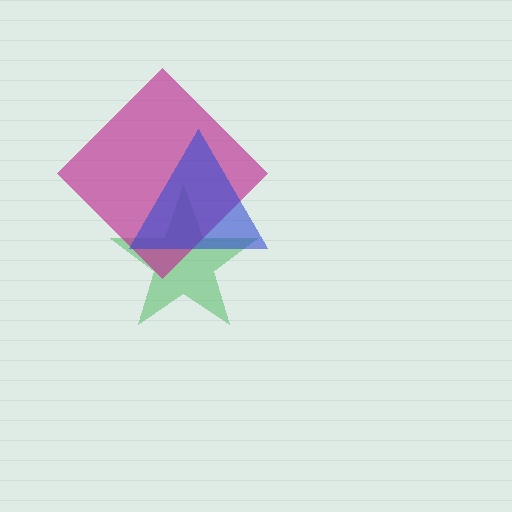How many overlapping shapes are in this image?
There are 3 overlapping shapes in the image.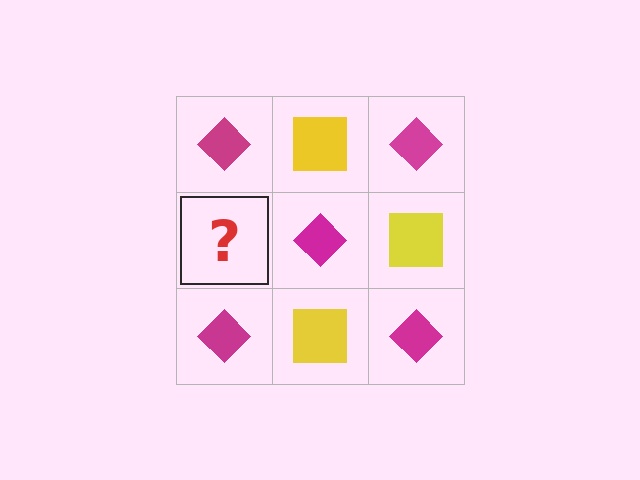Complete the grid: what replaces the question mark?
The question mark should be replaced with a yellow square.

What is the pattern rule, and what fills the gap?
The rule is that it alternates magenta diamond and yellow square in a checkerboard pattern. The gap should be filled with a yellow square.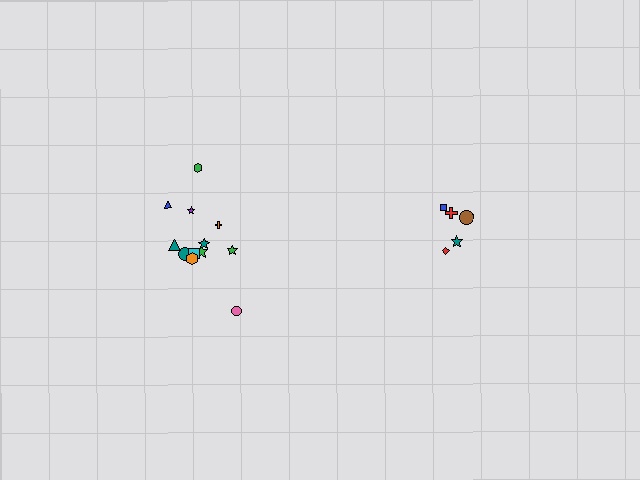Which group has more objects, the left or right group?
The left group.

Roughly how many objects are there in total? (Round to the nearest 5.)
Roughly 15 objects in total.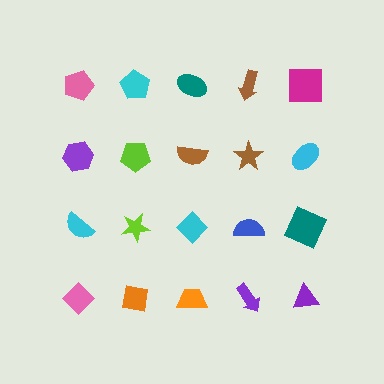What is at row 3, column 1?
A cyan semicircle.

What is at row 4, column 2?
An orange square.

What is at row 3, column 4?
A blue semicircle.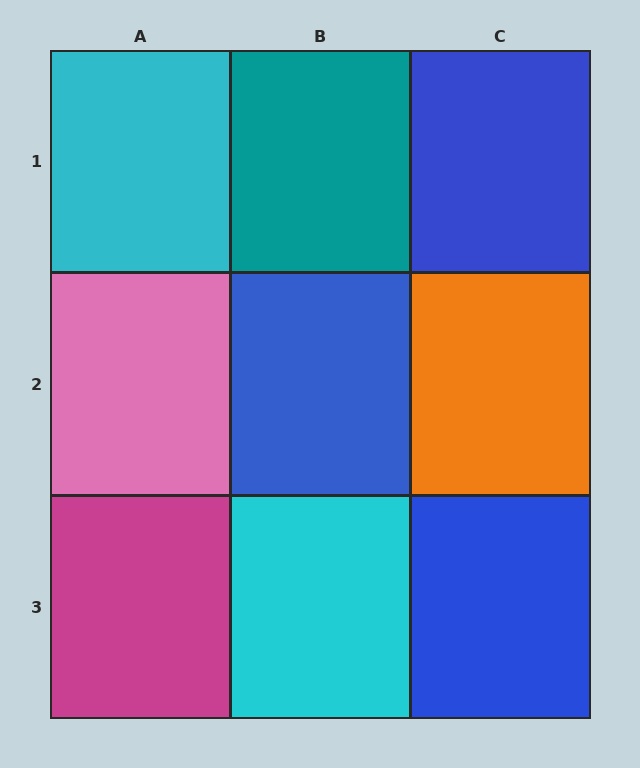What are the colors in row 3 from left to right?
Magenta, cyan, blue.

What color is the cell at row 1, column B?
Teal.